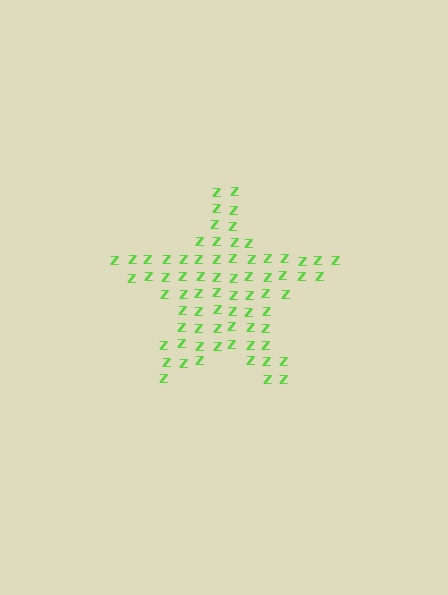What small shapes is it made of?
It is made of small letter Z's.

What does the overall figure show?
The overall figure shows a star.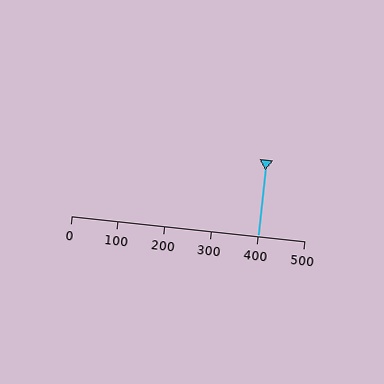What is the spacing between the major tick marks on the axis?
The major ticks are spaced 100 apart.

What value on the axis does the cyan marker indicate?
The marker indicates approximately 400.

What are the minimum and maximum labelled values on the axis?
The axis runs from 0 to 500.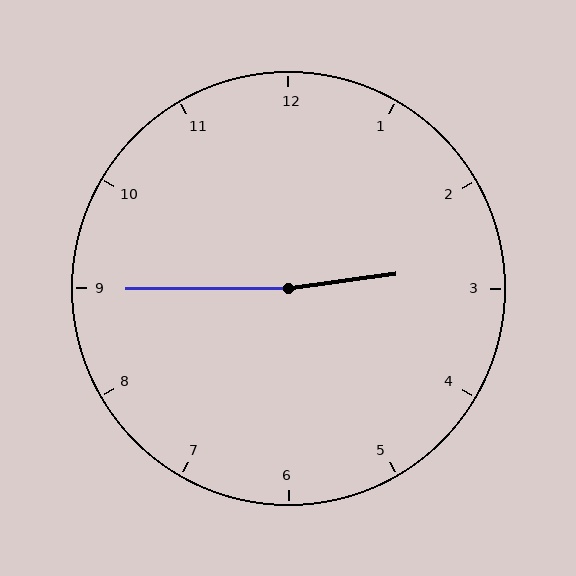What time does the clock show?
2:45.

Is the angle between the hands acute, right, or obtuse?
It is obtuse.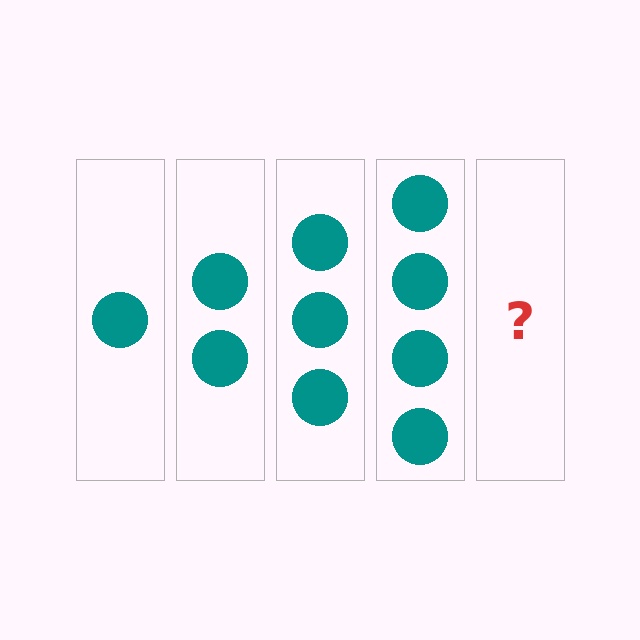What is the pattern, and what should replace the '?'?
The pattern is that each step adds one more circle. The '?' should be 5 circles.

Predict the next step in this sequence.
The next step is 5 circles.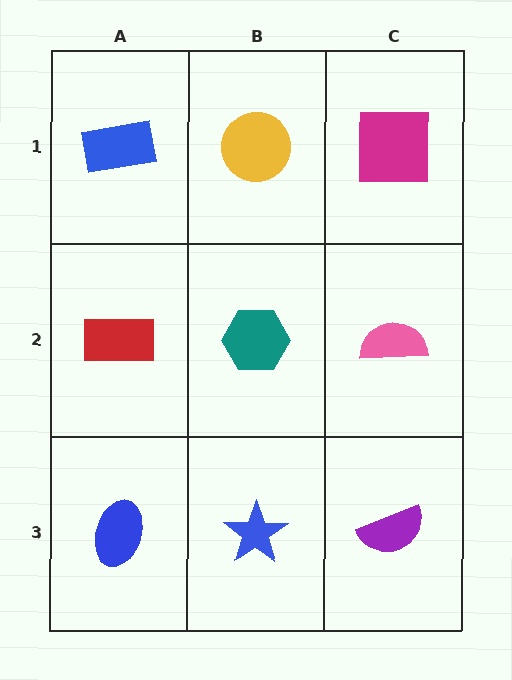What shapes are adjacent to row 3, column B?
A teal hexagon (row 2, column B), a blue ellipse (row 3, column A), a purple semicircle (row 3, column C).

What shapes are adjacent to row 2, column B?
A yellow circle (row 1, column B), a blue star (row 3, column B), a red rectangle (row 2, column A), a pink semicircle (row 2, column C).